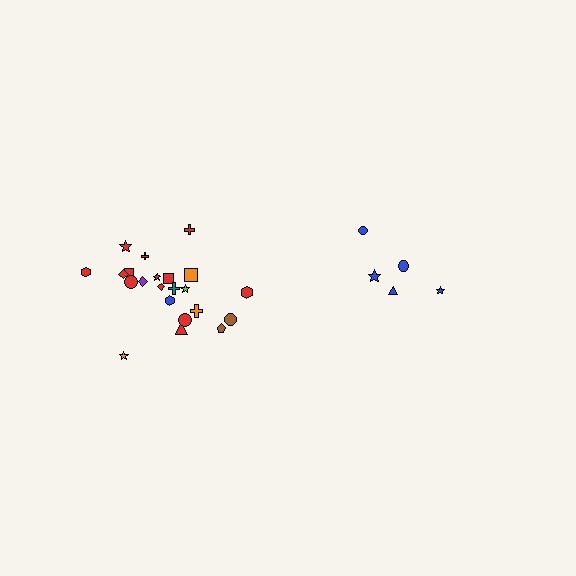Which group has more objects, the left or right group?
The left group.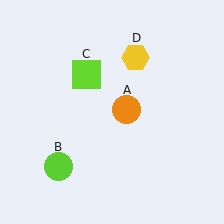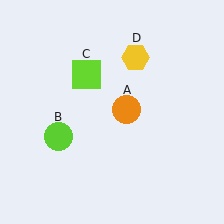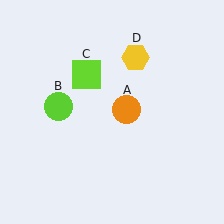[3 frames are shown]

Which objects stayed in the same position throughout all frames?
Orange circle (object A) and lime square (object C) and yellow hexagon (object D) remained stationary.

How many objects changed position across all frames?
1 object changed position: lime circle (object B).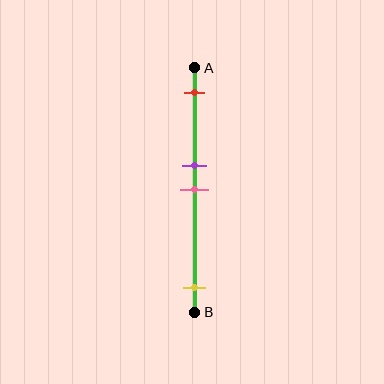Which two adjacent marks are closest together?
The purple and pink marks are the closest adjacent pair.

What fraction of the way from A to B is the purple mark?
The purple mark is approximately 40% (0.4) of the way from A to B.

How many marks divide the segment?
There are 4 marks dividing the segment.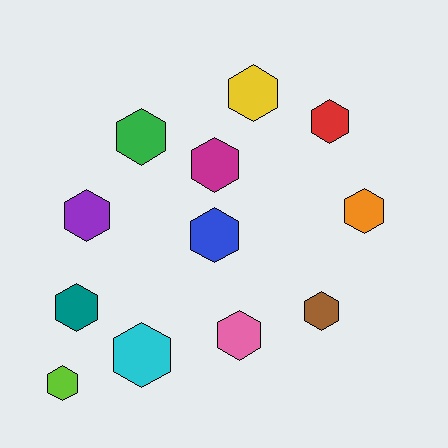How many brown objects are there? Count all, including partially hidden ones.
There is 1 brown object.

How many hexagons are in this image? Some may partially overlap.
There are 12 hexagons.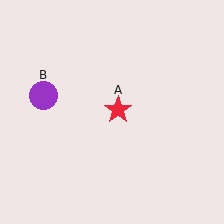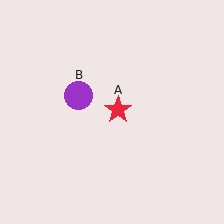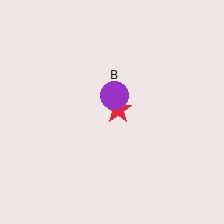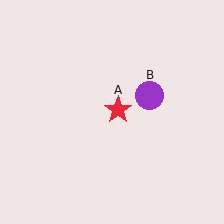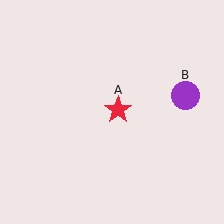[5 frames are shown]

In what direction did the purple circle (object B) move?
The purple circle (object B) moved right.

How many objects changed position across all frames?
1 object changed position: purple circle (object B).